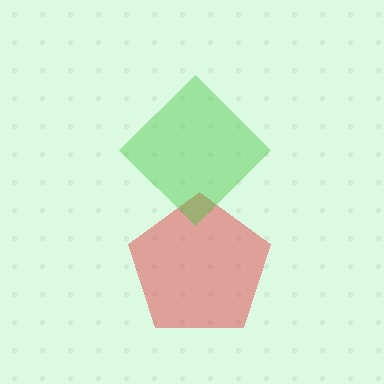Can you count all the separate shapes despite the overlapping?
Yes, there are 2 separate shapes.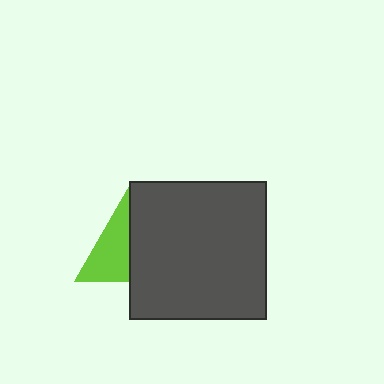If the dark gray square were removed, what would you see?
You would see the complete lime triangle.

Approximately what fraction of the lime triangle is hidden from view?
Roughly 53% of the lime triangle is hidden behind the dark gray square.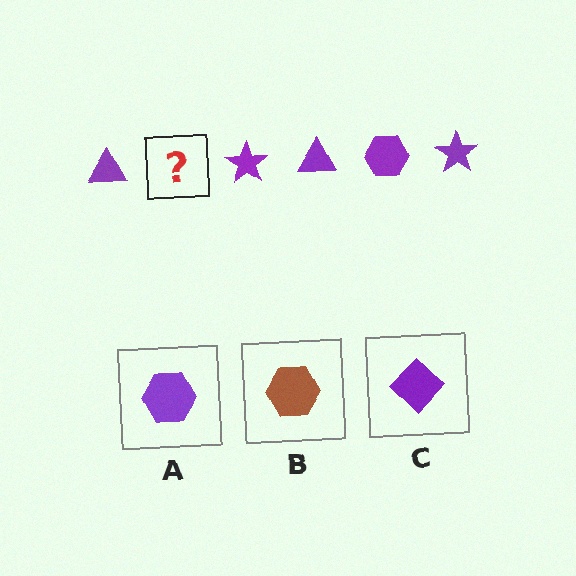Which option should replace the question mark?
Option A.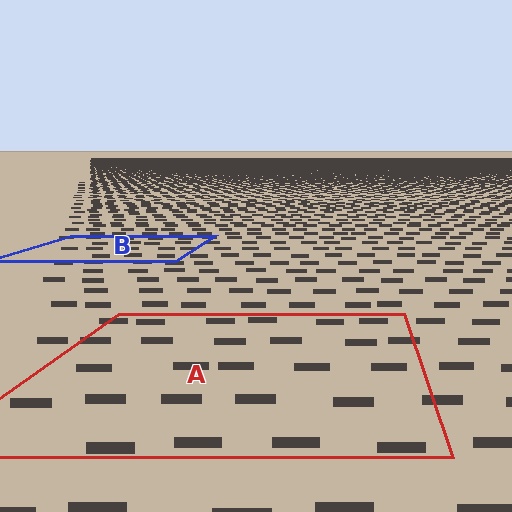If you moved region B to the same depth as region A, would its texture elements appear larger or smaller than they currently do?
They would appear larger. At a closer depth, the same texture elements are projected at a bigger on-screen size.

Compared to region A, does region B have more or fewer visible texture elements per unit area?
Region B has more texture elements per unit area — they are packed more densely because it is farther away.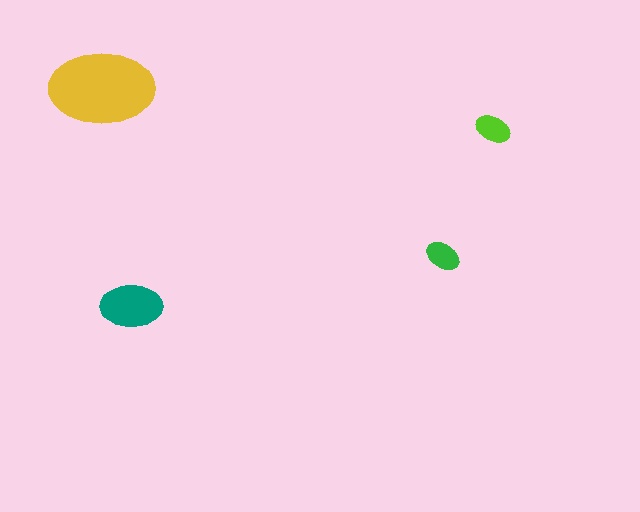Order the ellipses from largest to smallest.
the yellow one, the teal one, the lime one, the green one.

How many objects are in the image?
There are 4 objects in the image.